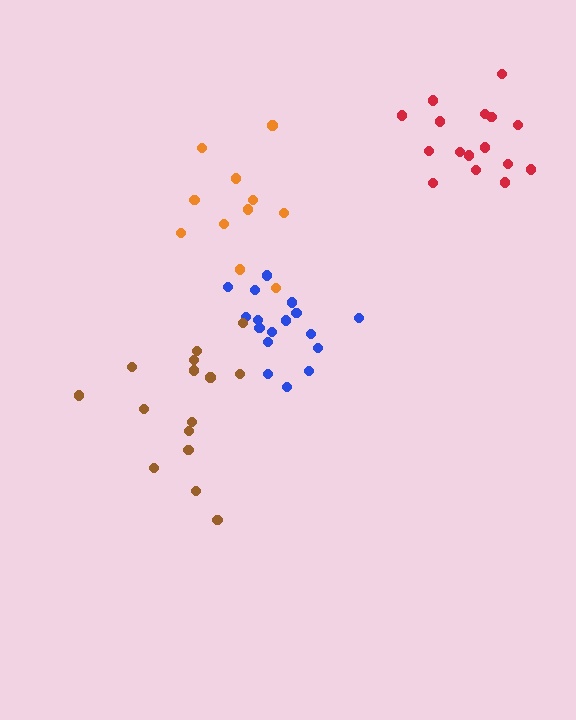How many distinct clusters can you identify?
There are 4 distinct clusters.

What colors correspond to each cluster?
The clusters are colored: blue, brown, red, orange.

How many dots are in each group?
Group 1: 17 dots, Group 2: 15 dots, Group 3: 16 dots, Group 4: 11 dots (59 total).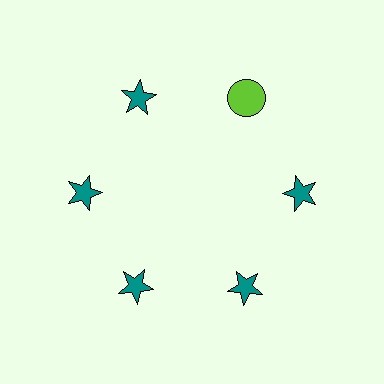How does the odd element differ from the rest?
It differs in both color (lime instead of teal) and shape (circle instead of star).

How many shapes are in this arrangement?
There are 6 shapes arranged in a ring pattern.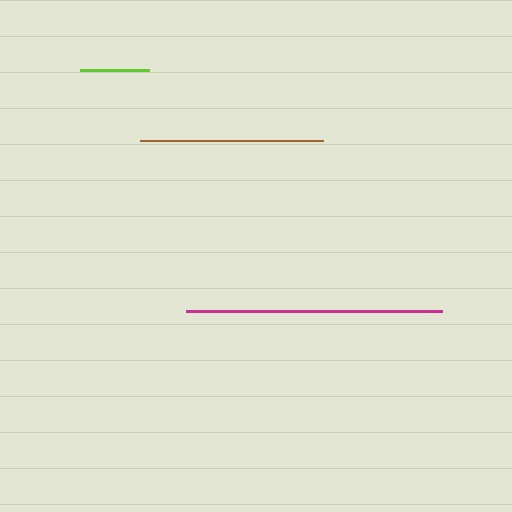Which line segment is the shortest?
The lime line is the shortest at approximately 69 pixels.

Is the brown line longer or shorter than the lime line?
The brown line is longer than the lime line.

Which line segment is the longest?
The magenta line is the longest at approximately 256 pixels.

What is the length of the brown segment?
The brown segment is approximately 183 pixels long.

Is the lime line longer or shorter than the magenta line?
The magenta line is longer than the lime line.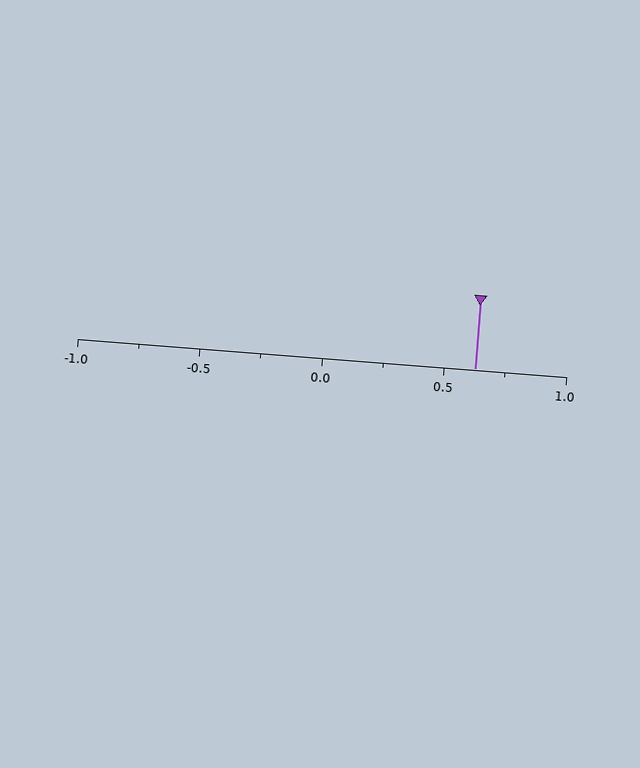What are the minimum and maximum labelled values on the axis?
The axis runs from -1.0 to 1.0.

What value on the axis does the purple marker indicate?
The marker indicates approximately 0.62.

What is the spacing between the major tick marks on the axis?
The major ticks are spaced 0.5 apart.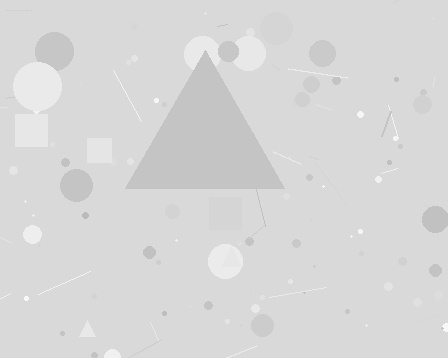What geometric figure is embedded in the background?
A triangle is embedded in the background.